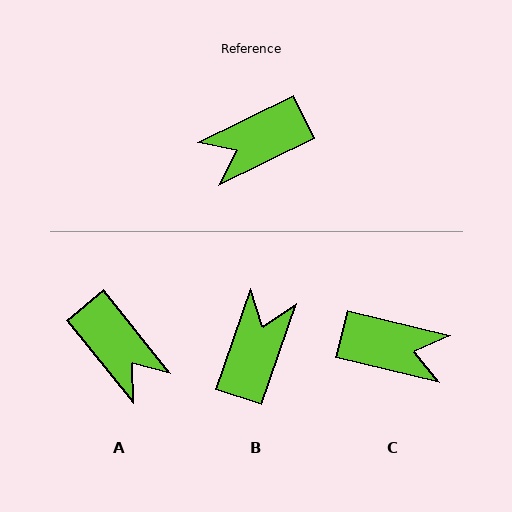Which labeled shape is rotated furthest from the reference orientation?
C, about 140 degrees away.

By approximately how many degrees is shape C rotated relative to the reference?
Approximately 140 degrees counter-clockwise.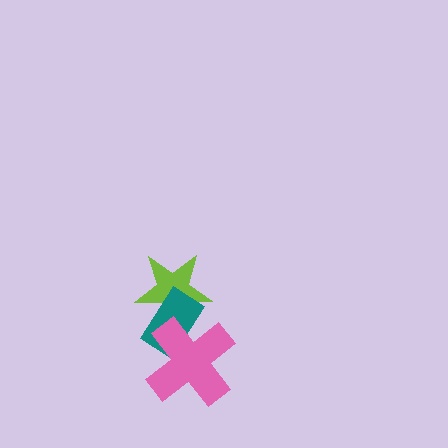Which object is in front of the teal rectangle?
The pink cross is in front of the teal rectangle.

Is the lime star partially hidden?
Yes, it is partially covered by another shape.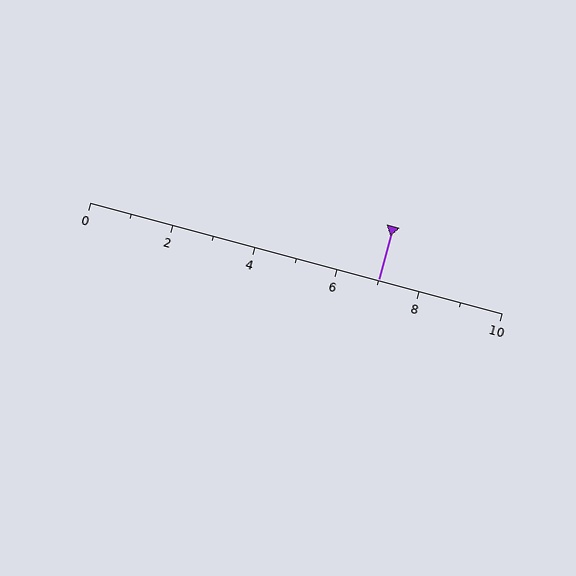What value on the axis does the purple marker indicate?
The marker indicates approximately 7.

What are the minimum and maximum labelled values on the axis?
The axis runs from 0 to 10.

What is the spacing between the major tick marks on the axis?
The major ticks are spaced 2 apart.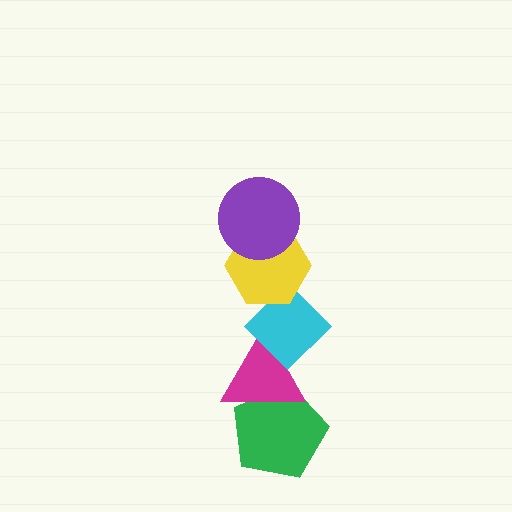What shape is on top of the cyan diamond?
The yellow hexagon is on top of the cyan diamond.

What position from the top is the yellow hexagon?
The yellow hexagon is 2nd from the top.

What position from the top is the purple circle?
The purple circle is 1st from the top.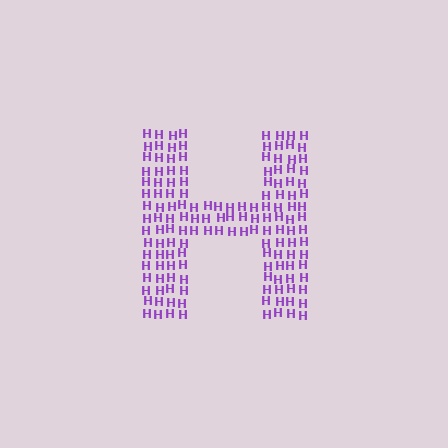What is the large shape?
The large shape is the letter H.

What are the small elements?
The small elements are letter H's.